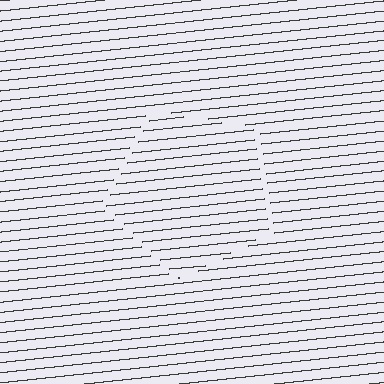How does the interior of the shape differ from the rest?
The interior of the shape contains the same grating, shifted by half a period — the contour is defined by the phase discontinuity where line-ends from the inner and outer gratings abut.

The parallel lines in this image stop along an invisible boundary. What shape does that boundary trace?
An illusory pentagon. The interior of the shape contains the same grating, shifted by half a period — the contour is defined by the phase discontinuity where line-ends from the inner and outer gratings abut.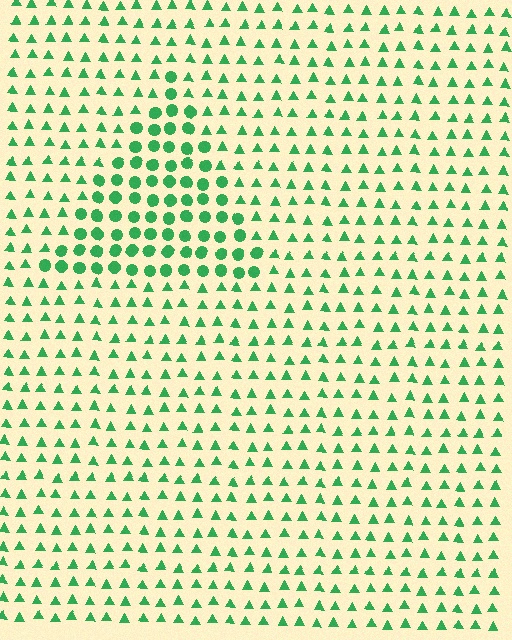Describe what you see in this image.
The image is filled with small green elements arranged in a uniform grid. A triangle-shaped region contains circles, while the surrounding area contains triangles. The boundary is defined purely by the change in element shape.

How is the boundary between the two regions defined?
The boundary is defined by a change in element shape: circles inside vs. triangles outside. All elements share the same color and spacing.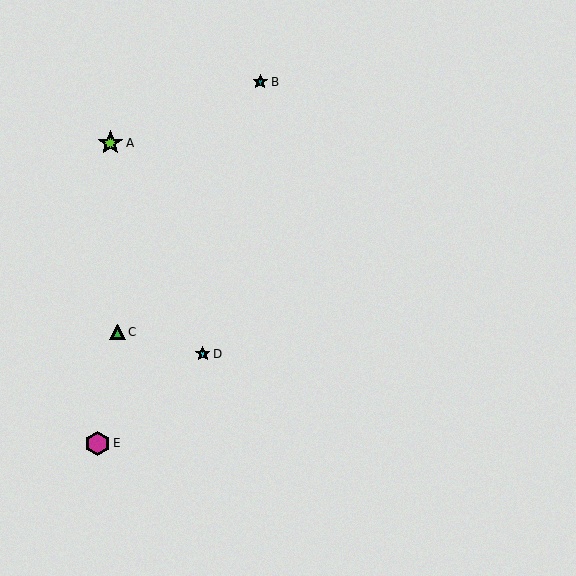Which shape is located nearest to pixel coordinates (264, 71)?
The teal star (labeled B) at (260, 82) is nearest to that location.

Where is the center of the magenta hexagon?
The center of the magenta hexagon is at (98, 443).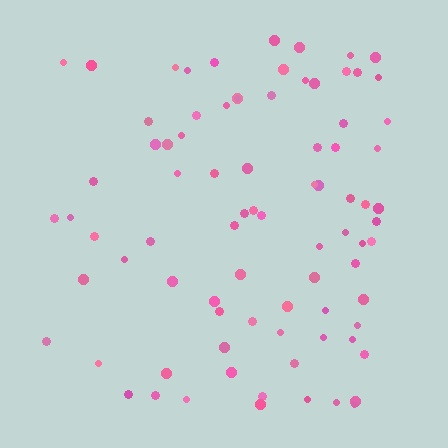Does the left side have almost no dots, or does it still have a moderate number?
Still a moderate number, just noticeably fewer than the right.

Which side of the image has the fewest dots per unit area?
The left.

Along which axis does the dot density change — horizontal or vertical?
Horizontal.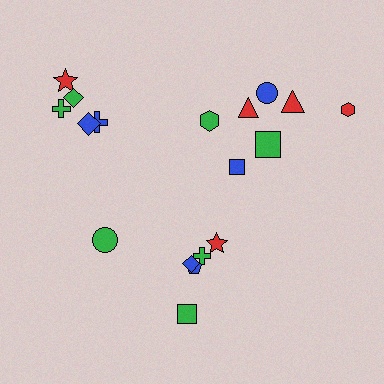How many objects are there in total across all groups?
There are 18 objects.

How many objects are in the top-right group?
There are 7 objects.